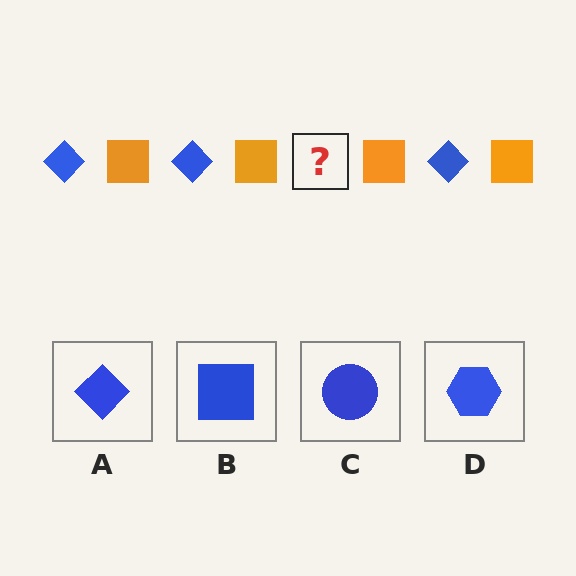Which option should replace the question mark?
Option A.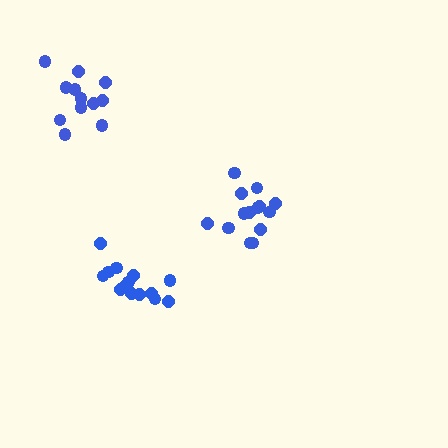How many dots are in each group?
Group 1: 14 dots, Group 2: 14 dots, Group 3: 12 dots (40 total).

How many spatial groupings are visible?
There are 3 spatial groupings.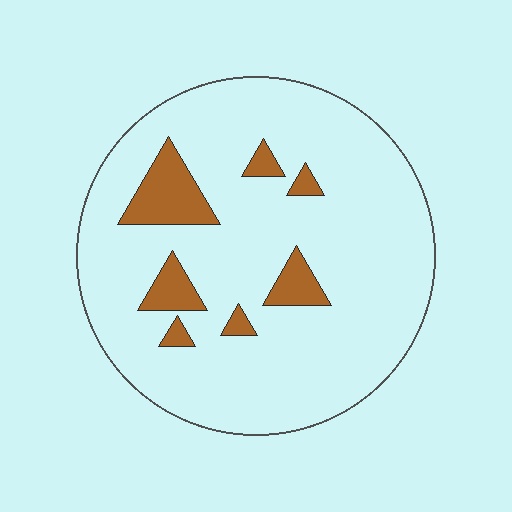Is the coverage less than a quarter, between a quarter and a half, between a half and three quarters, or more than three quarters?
Less than a quarter.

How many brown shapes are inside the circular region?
7.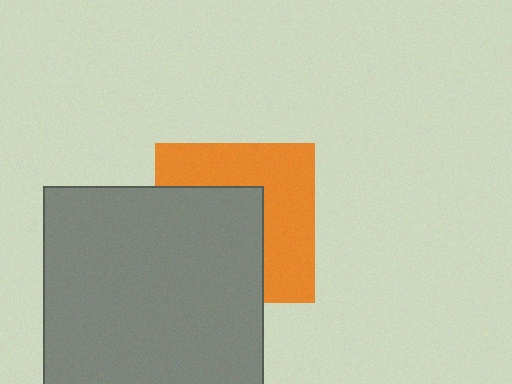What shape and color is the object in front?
The object in front is a gray rectangle.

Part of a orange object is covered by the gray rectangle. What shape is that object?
It is a square.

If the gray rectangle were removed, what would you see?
You would see the complete orange square.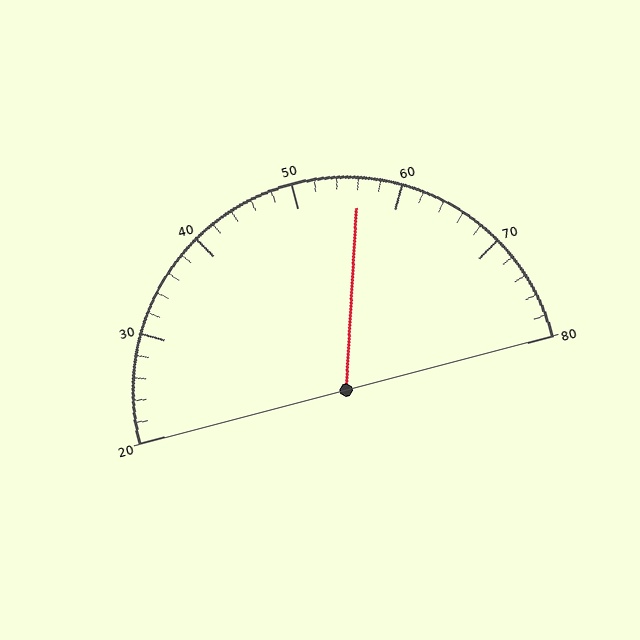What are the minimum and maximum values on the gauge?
The gauge ranges from 20 to 80.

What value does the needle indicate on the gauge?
The needle indicates approximately 56.